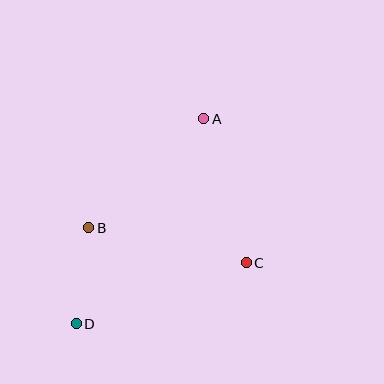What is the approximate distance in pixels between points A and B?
The distance between A and B is approximately 159 pixels.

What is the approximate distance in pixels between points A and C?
The distance between A and C is approximately 150 pixels.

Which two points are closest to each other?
Points B and D are closest to each other.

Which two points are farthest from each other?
Points A and D are farthest from each other.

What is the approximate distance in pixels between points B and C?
The distance between B and C is approximately 161 pixels.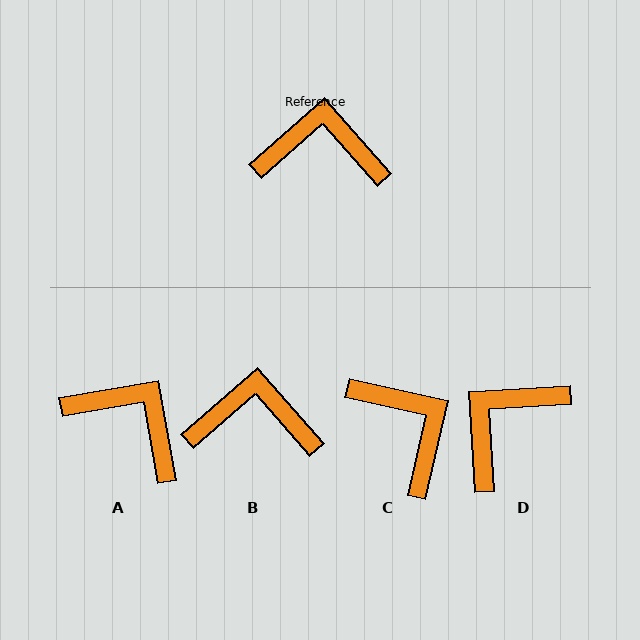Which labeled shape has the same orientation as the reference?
B.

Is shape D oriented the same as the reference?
No, it is off by about 52 degrees.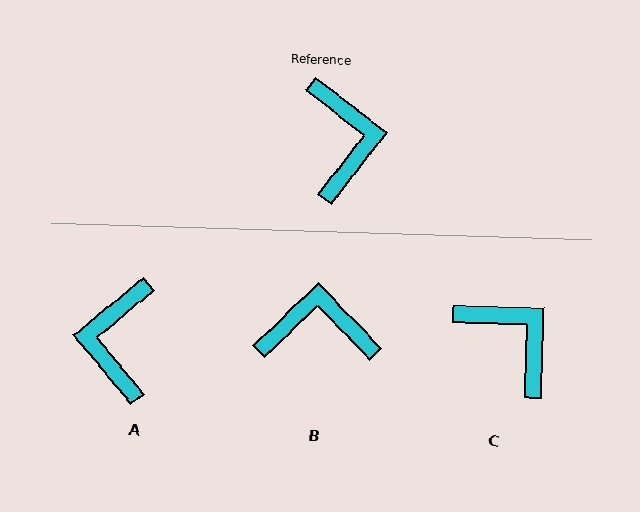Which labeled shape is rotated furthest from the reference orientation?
A, about 168 degrees away.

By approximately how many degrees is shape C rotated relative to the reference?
Approximately 37 degrees counter-clockwise.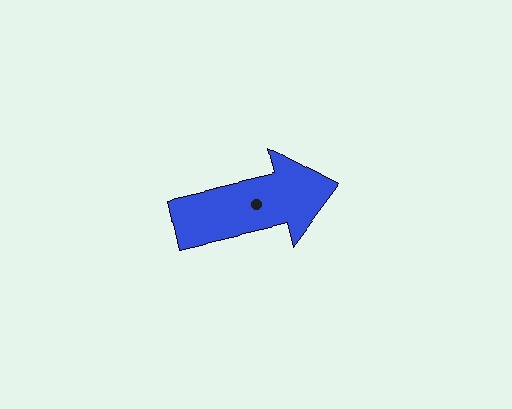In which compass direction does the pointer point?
East.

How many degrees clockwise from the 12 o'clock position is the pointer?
Approximately 77 degrees.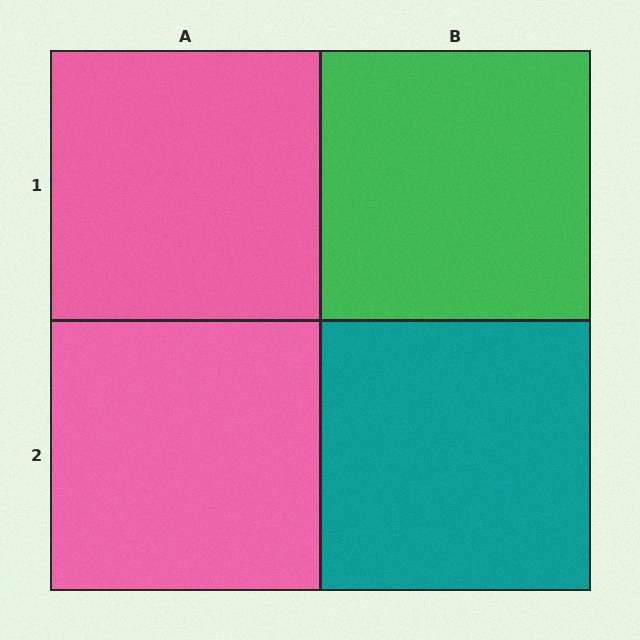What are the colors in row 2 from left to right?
Pink, teal.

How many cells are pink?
2 cells are pink.